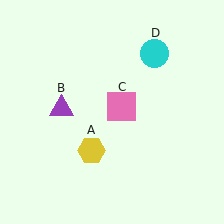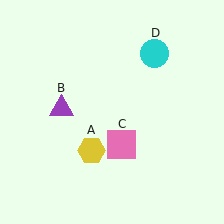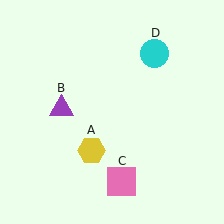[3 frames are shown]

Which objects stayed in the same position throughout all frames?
Yellow hexagon (object A) and purple triangle (object B) and cyan circle (object D) remained stationary.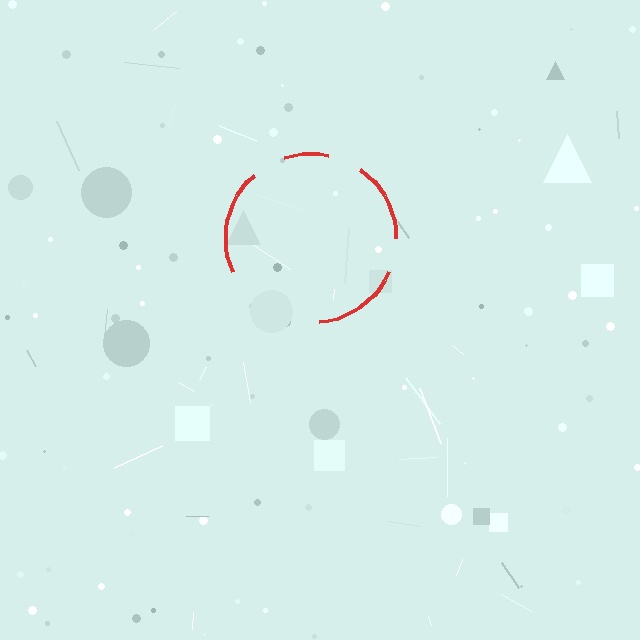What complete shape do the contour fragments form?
The contour fragments form a circle.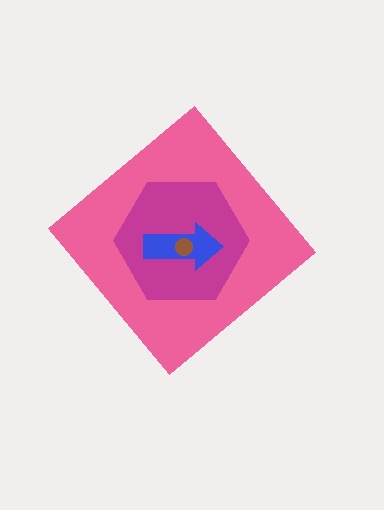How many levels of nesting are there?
4.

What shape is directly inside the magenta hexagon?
The blue arrow.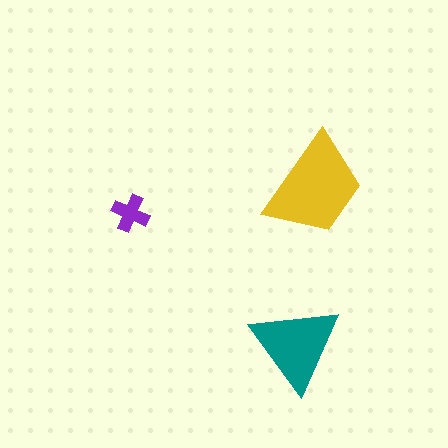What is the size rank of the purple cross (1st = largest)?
3rd.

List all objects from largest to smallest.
The yellow trapezoid, the teal triangle, the purple cross.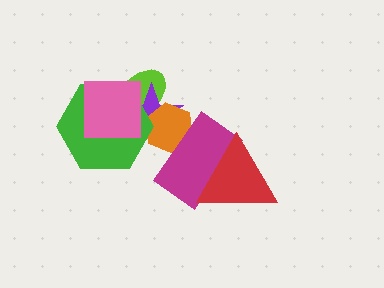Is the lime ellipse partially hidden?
Yes, it is partially covered by another shape.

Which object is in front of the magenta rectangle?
The red triangle is in front of the magenta rectangle.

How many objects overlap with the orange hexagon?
4 objects overlap with the orange hexagon.